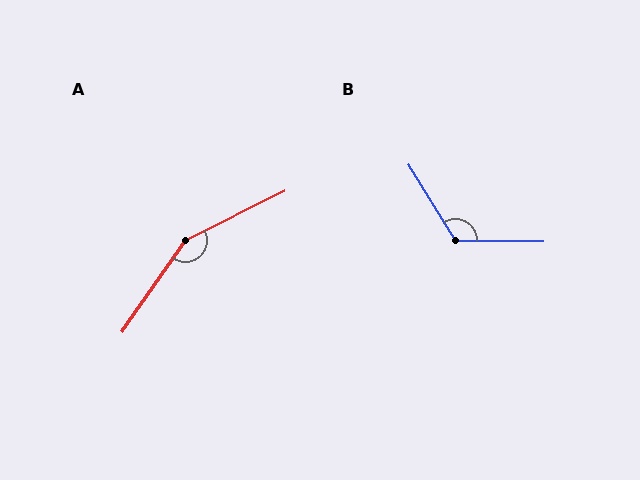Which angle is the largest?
A, at approximately 151 degrees.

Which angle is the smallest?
B, at approximately 122 degrees.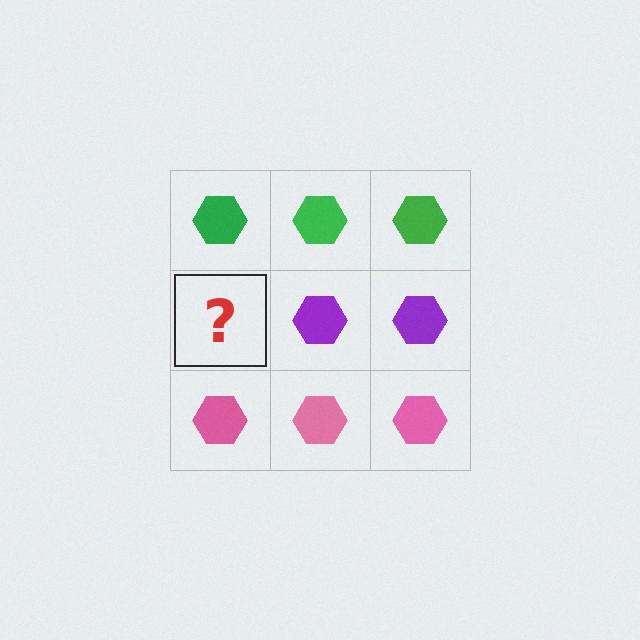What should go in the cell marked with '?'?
The missing cell should contain a purple hexagon.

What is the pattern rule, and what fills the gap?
The rule is that each row has a consistent color. The gap should be filled with a purple hexagon.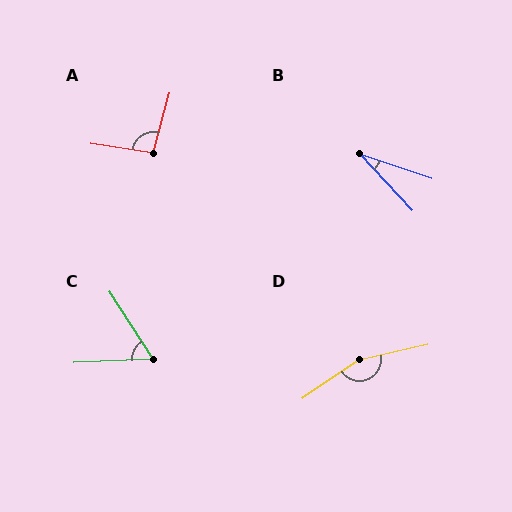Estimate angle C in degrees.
Approximately 60 degrees.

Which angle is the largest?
D, at approximately 158 degrees.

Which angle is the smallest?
B, at approximately 28 degrees.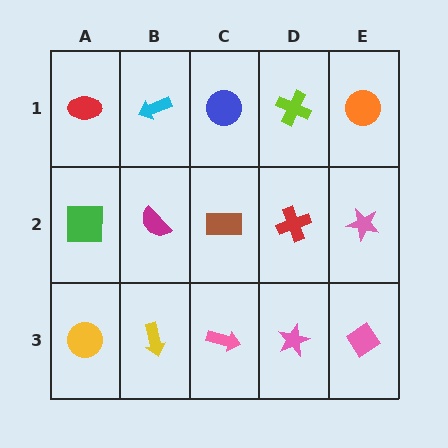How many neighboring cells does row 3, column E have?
2.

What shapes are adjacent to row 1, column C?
A brown rectangle (row 2, column C), a cyan arrow (row 1, column B), a lime cross (row 1, column D).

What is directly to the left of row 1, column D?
A blue circle.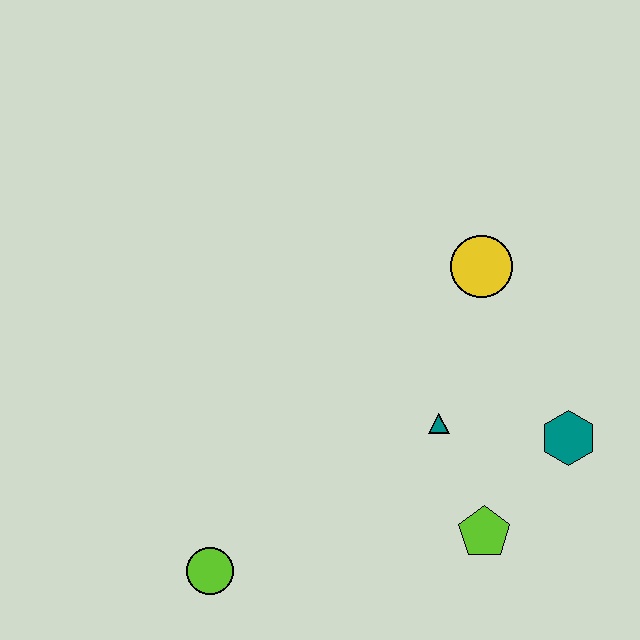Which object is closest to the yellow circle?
The teal triangle is closest to the yellow circle.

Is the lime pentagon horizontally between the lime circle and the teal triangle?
No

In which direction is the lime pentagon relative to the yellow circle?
The lime pentagon is below the yellow circle.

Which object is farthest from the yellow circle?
The lime circle is farthest from the yellow circle.